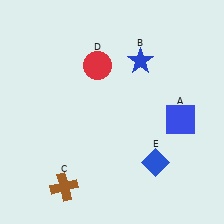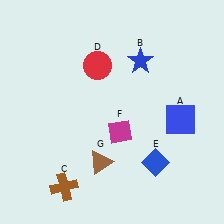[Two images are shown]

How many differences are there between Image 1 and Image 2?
There are 2 differences between the two images.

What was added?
A magenta diamond (F), a brown triangle (G) were added in Image 2.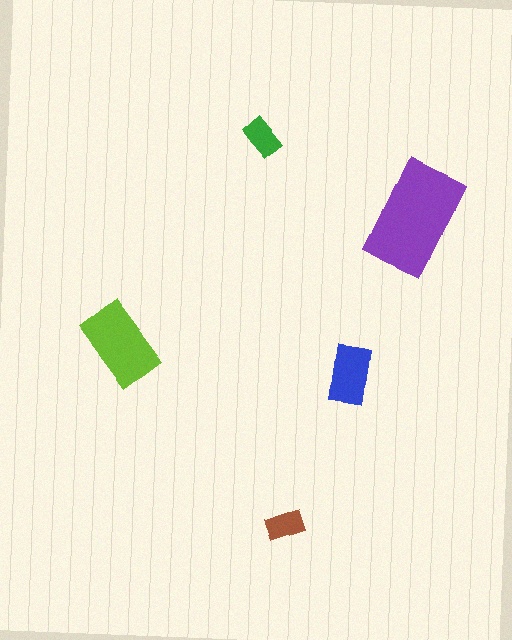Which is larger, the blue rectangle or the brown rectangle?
The blue one.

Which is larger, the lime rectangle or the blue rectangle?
The lime one.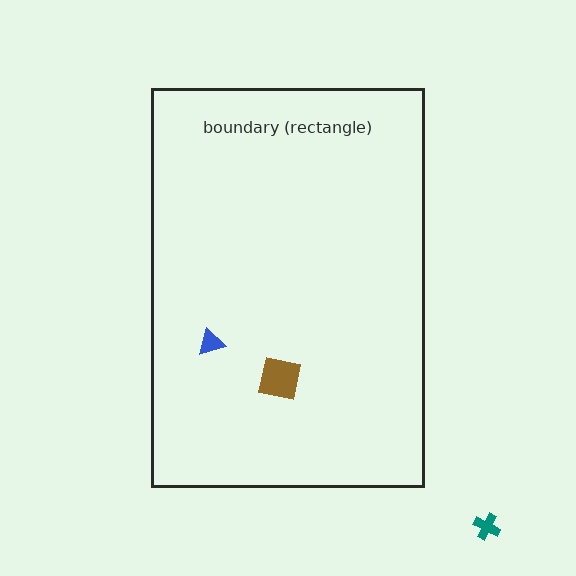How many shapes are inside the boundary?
2 inside, 1 outside.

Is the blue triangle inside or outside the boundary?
Inside.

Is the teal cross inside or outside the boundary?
Outside.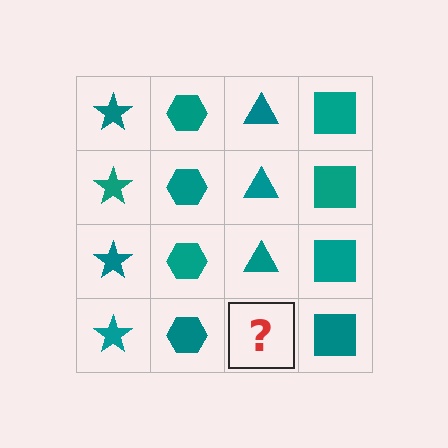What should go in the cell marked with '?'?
The missing cell should contain a teal triangle.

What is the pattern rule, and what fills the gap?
The rule is that each column has a consistent shape. The gap should be filled with a teal triangle.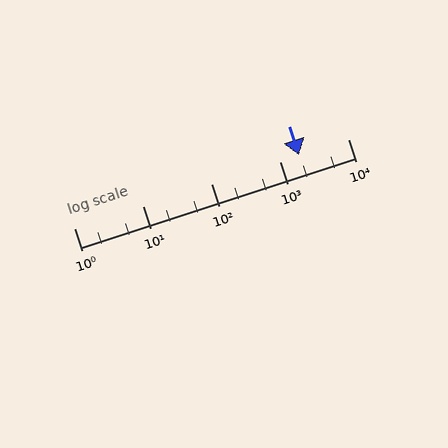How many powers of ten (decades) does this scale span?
The scale spans 4 decades, from 1 to 10000.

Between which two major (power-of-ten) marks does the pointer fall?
The pointer is between 1000 and 10000.